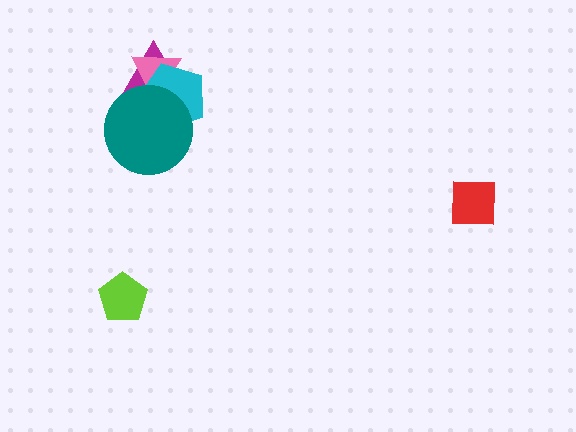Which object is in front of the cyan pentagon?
The teal circle is in front of the cyan pentagon.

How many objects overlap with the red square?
0 objects overlap with the red square.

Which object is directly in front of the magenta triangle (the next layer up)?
The pink triangle is directly in front of the magenta triangle.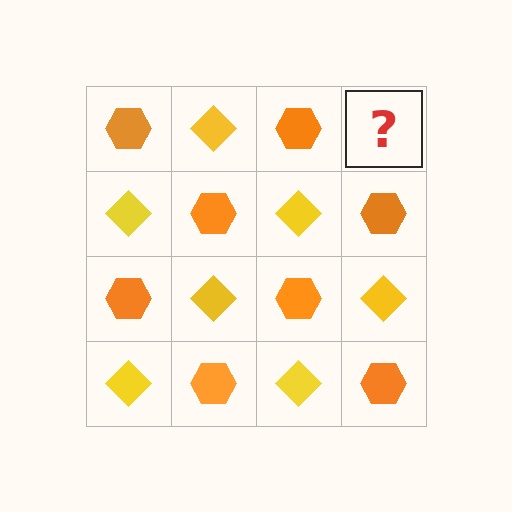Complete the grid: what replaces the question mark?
The question mark should be replaced with a yellow diamond.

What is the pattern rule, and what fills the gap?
The rule is that it alternates orange hexagon and yellow diamond in a checkerboard pattern. The gap should be filled with a yellow diamond.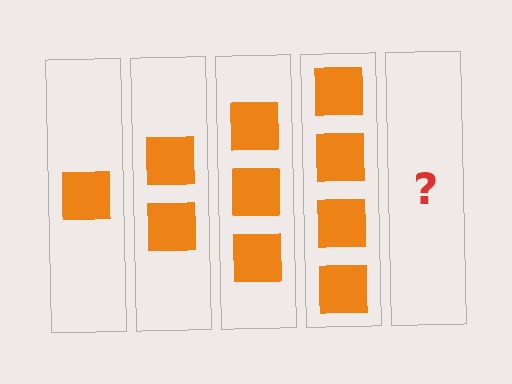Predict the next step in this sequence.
The next step is 5 squares.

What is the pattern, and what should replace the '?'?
The pattern is that each step adds one more square. The '?' should be 5 squares.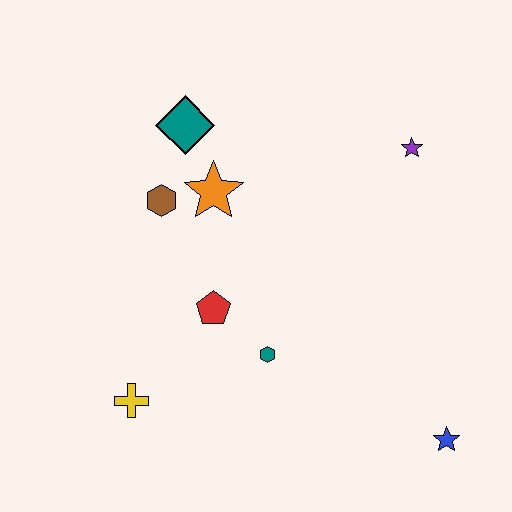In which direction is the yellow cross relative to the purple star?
The yellow cross is to the left of the purple star.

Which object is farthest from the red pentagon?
The blue star is farthest from the red pentagon.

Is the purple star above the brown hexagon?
Yes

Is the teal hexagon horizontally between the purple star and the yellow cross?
Yes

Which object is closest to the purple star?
The orange star is closest to the purple star.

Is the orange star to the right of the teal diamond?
Yes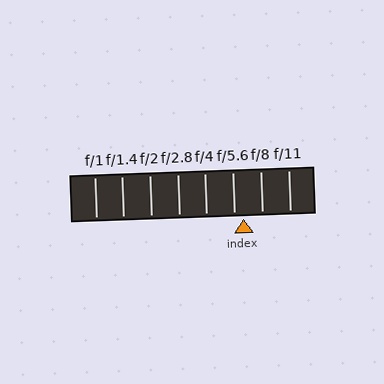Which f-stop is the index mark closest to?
The index mark is closest to f/5.6.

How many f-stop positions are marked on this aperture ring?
There are 8 f-stop positions marked.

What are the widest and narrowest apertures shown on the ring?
The widest aperture shown is f/1 and the narrowest is f/11.